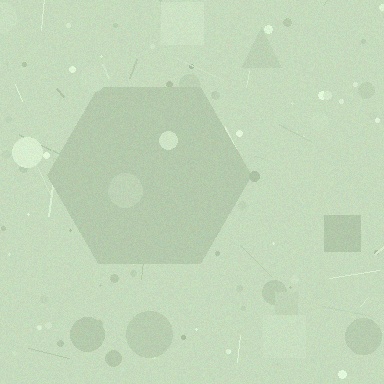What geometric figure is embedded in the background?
A hexagon is embedded in the background.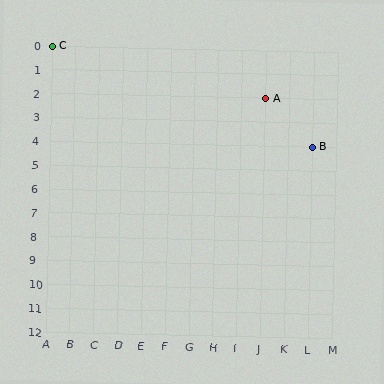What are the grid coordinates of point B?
Point B is at grid coordinates (L, 4).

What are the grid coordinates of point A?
Point A is at grid coordinates (J, 2).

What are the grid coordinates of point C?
Point C is at grid coordinates (A, 0).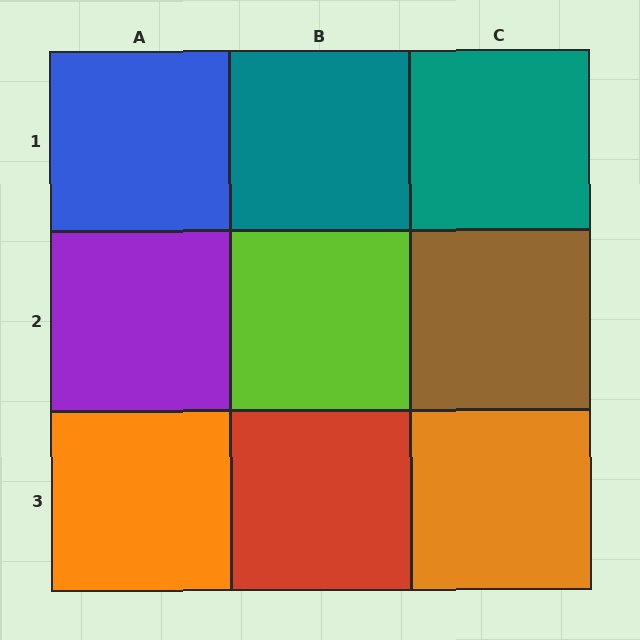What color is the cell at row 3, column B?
Red.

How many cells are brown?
1 cell is brown.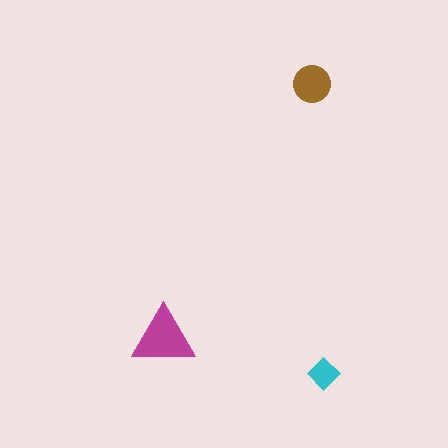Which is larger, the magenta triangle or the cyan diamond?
The magenta triangle.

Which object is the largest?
The magenta triangle.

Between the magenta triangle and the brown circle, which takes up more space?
The magenta triangle.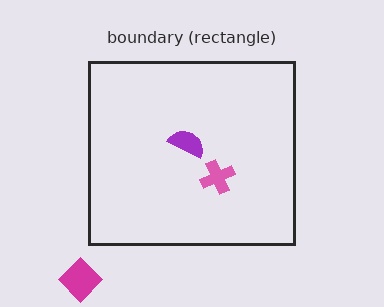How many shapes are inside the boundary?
2 inside, 1 outside.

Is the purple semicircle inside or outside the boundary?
Inside.